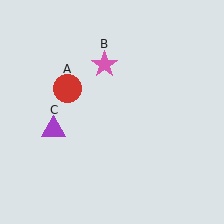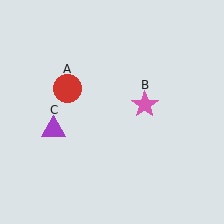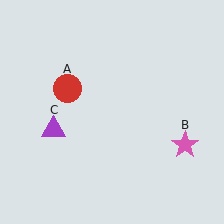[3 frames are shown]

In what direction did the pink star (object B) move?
The pink star (object B) moved down and to the right.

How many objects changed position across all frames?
1 object changed position: pink star (object B).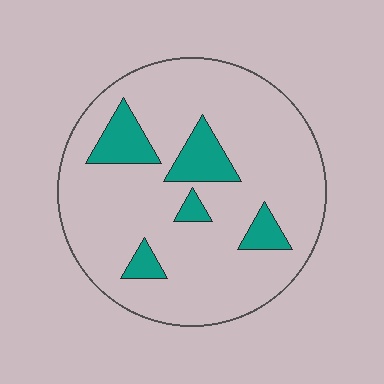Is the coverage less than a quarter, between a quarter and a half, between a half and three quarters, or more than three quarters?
Less than a quarter.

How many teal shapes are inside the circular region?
5.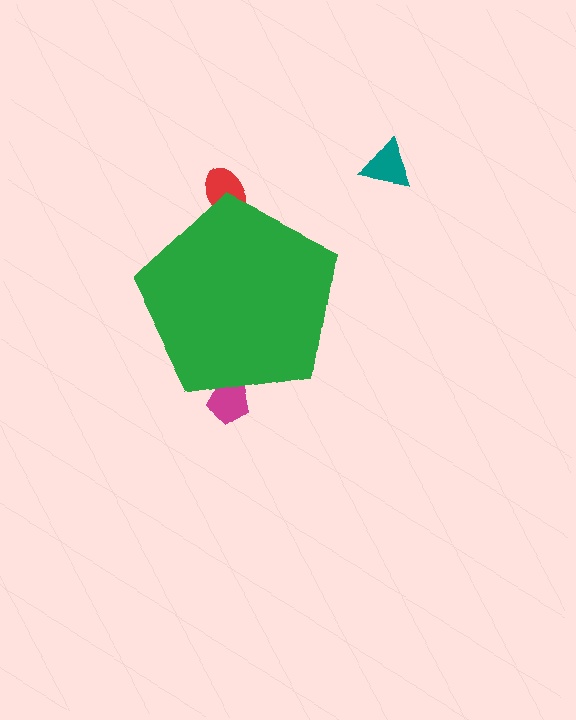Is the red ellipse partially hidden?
Yes, the red ellipse is partially hidden behind the green pentagon.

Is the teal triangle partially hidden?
No, the teal triangle is fully visible.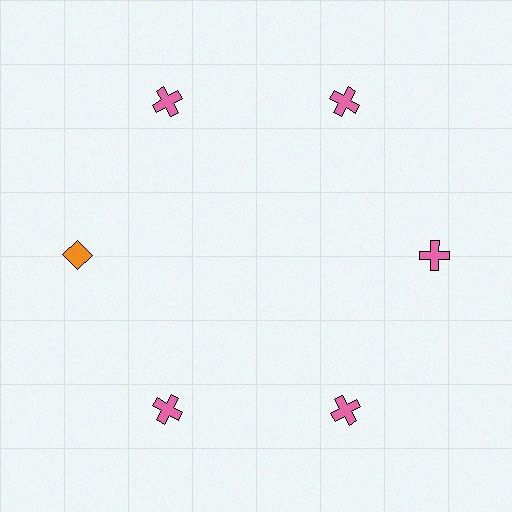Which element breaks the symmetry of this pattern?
The orange diamond at roughly the 9 o'clock position breaks the symmetry. All other shapes are pink crosses.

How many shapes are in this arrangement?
There are 6 shapes arranged in a ring pattern.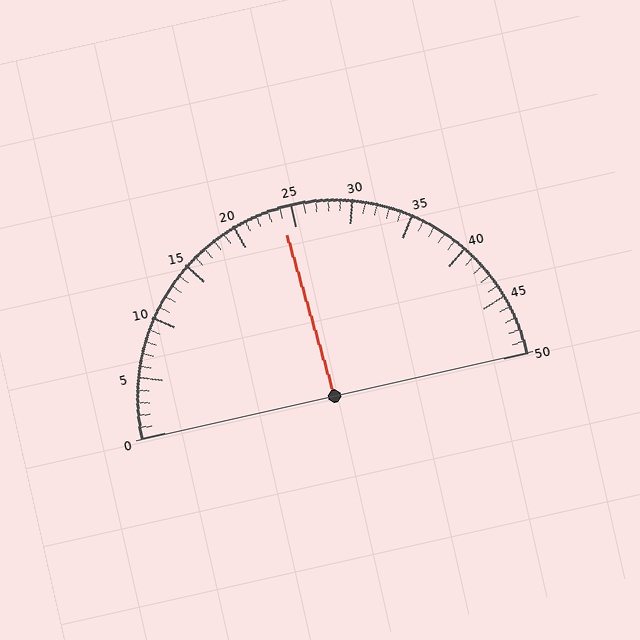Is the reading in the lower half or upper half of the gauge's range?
The reading is in the lower half of the range (0 to 50).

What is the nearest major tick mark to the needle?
The nearest major tick mark is 25.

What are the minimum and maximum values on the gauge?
The gauge ranges from 0 to 50.